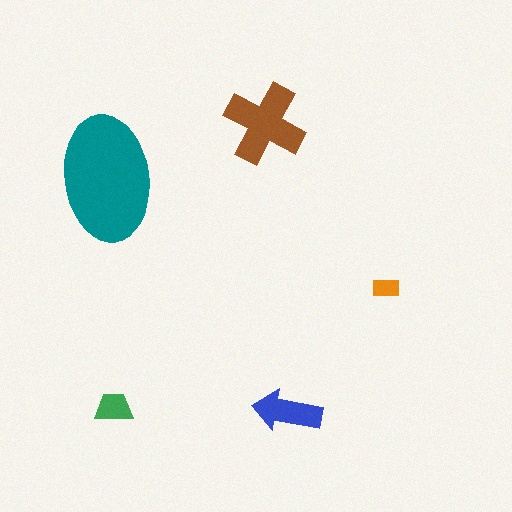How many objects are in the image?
There are 5 objects in the image.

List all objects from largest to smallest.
The teal ellipse, the brown cross, the blue arrow, the green trapezoid, the orange rectangle.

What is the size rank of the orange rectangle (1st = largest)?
5th.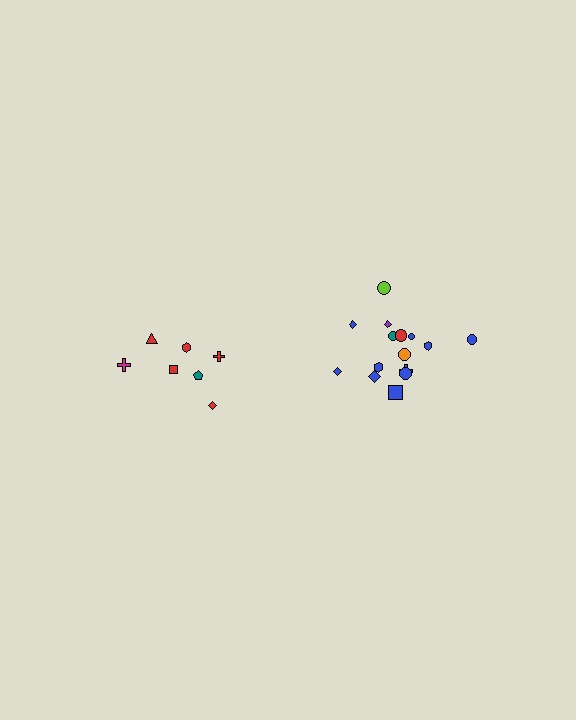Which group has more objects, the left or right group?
The right group.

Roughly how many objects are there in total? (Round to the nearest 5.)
Roughly 20 objects in total.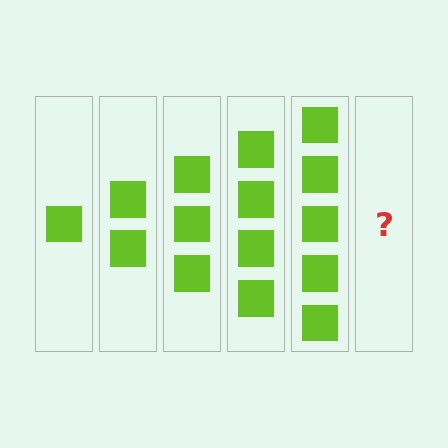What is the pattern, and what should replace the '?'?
The pattern is that each step adds one more square. The '?' should be 6 squares.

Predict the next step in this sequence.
The next step is 6 squares.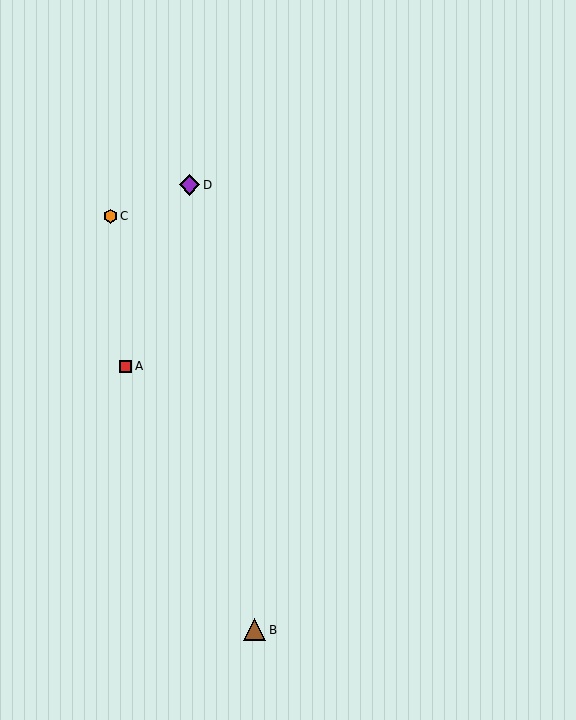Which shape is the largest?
The brown triangle (labeled B) is the largest.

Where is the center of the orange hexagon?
The center of the orange hexagon is at (110, 216).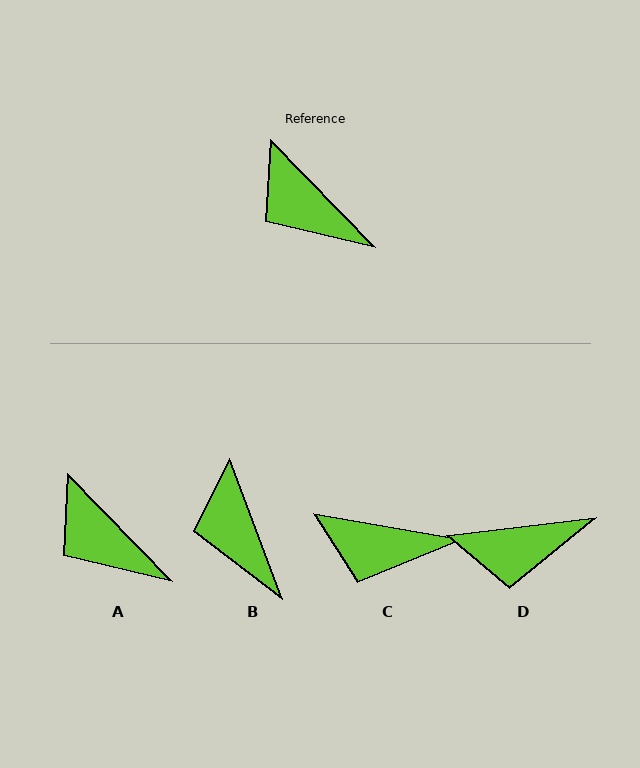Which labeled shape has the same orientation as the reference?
A.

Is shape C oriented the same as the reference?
No, it is off by about 36 degrees.